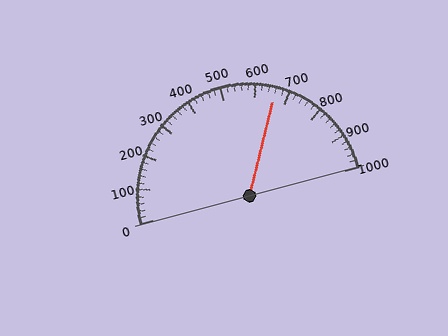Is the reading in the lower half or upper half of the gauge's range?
The reading is in the upper half of the range (0 to 1000).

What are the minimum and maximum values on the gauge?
The gauge ranges from 0 to 1000.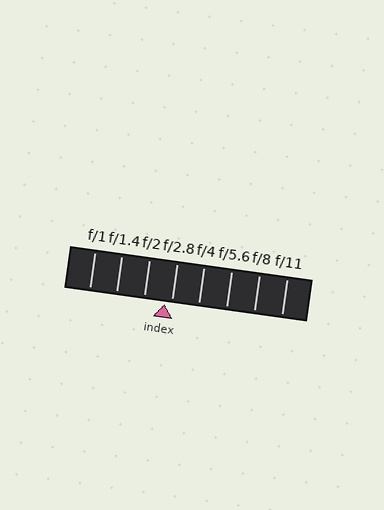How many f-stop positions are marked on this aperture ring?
There are 8 f-stop positions marked.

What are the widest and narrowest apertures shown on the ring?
The widest aperture shown is f/1 and the narrowest is f/11.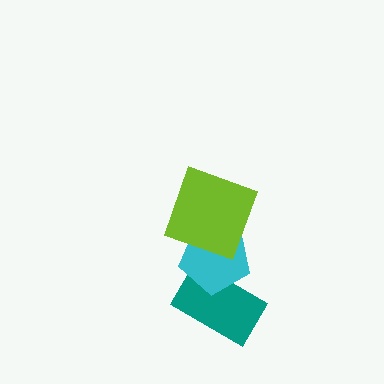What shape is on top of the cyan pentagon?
The lime square is on top of the cyan pentagon.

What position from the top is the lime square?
The lime square is 1st from the top.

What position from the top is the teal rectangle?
The teal rectangle is 3rd from the top.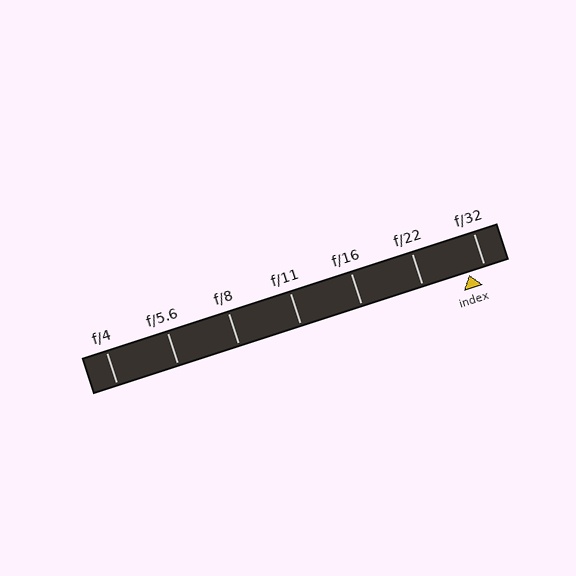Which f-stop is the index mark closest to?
The index mark is closest to f/32.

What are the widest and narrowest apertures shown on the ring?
The widest aperture shown is f/4 and the narrowest is f/32.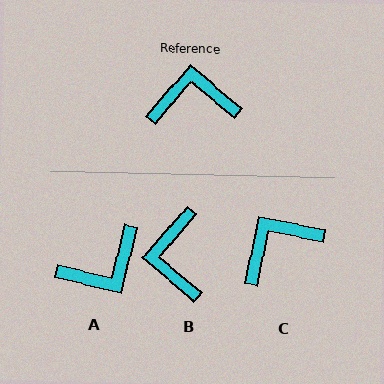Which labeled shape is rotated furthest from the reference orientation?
A, about 153 degrees away.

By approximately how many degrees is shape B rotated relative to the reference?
Approximately 89 degrees counter-clockwise.